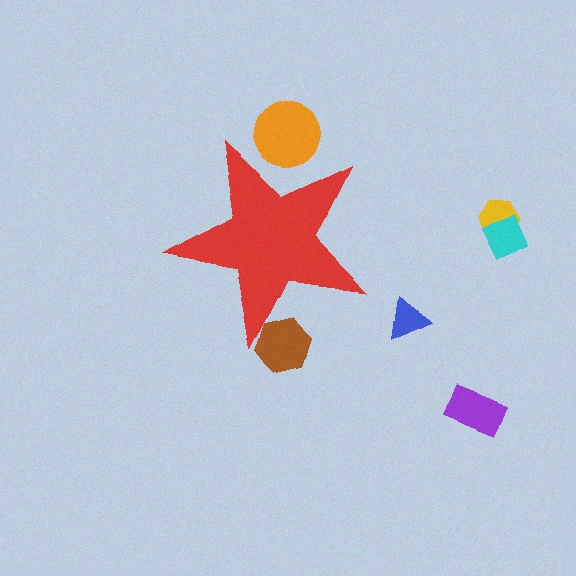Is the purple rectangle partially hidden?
No, the purple rectangle is fully visible.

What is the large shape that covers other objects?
A red star.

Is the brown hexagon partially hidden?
Yes, the brown hexagon is partially hidden behind the red star.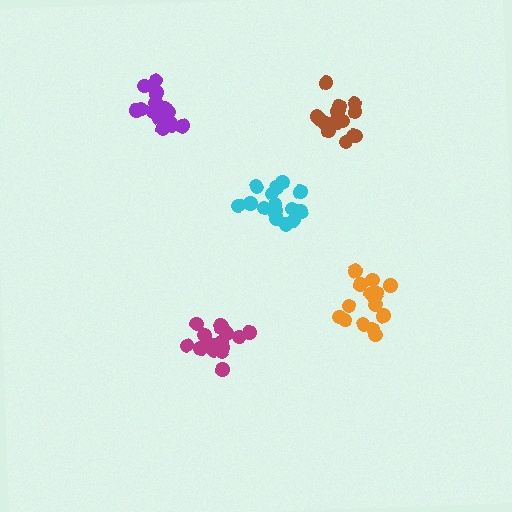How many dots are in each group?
Group 1: 19 dots, Group 2: 18 dots, Group 3: 17 dots, Group 4: 16 dots, Group 5: 16 dots (86 total).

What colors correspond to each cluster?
The clusters are colored: magenta, brown, purple, orange, cyan.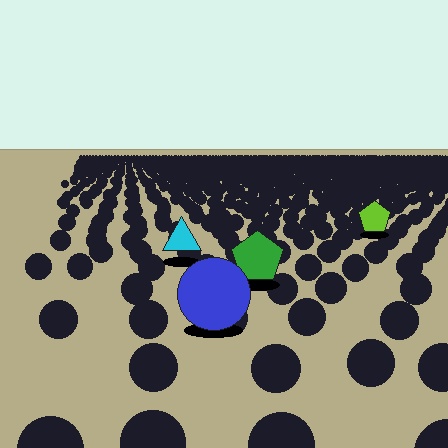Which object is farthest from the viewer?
The lime pentagon is farthest from the viewer. It appears smaller and the ground texture around it is denser.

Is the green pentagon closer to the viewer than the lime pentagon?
Yes. The green pentagon is closer — you can tell from the texture gradient: the ground texture is coarser near it.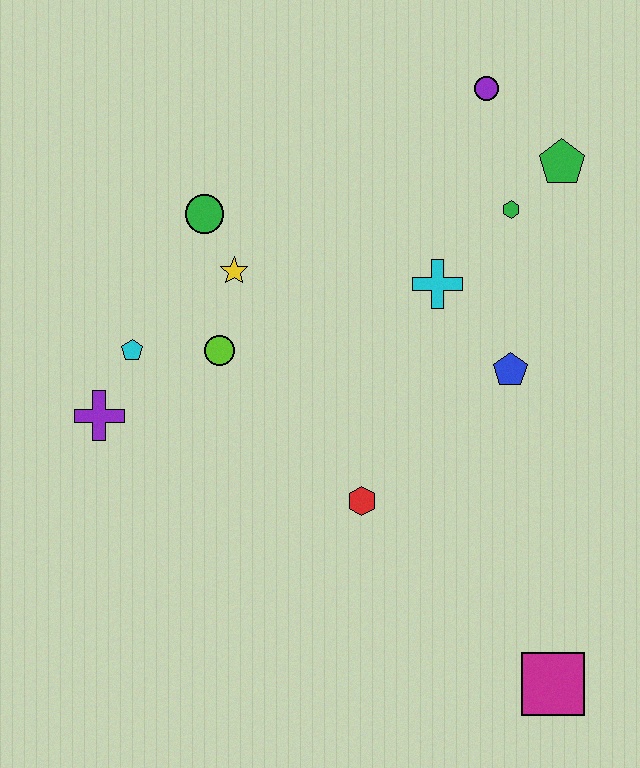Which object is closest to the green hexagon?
The green pentagon is closest to the green hexagon.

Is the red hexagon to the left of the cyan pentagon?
No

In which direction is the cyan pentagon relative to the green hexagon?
The cyan pentagon is to the left of the green hexagon.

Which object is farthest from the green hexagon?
The magenta square is farthest from the green hexagon.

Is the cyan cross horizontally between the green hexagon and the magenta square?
No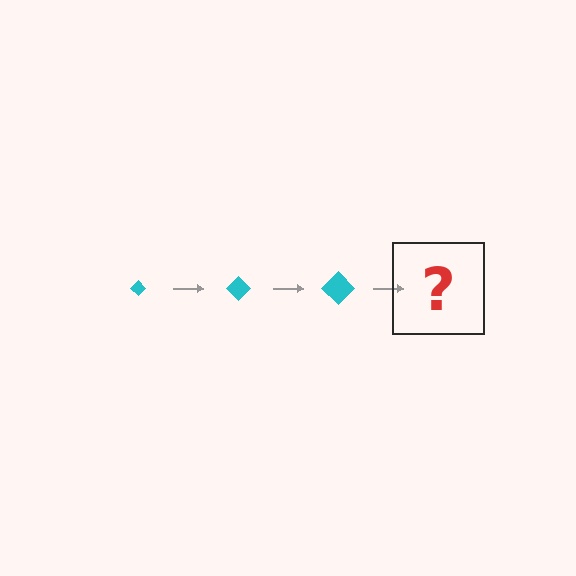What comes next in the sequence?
The next element should be a cyan diamond, larger than the previous one.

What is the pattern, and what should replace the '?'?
The pattern is that the diamond gets progressively larger each step. The '?' should be a cyan diamond, larger than the previous one.